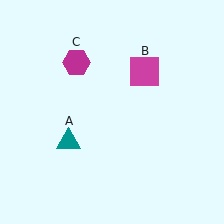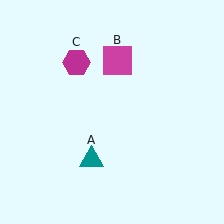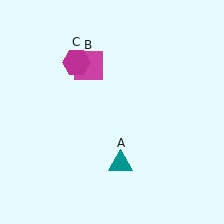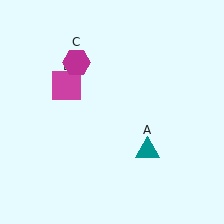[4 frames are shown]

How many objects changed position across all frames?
2 objects changed position: teal triangle (object A), magenta square (object B).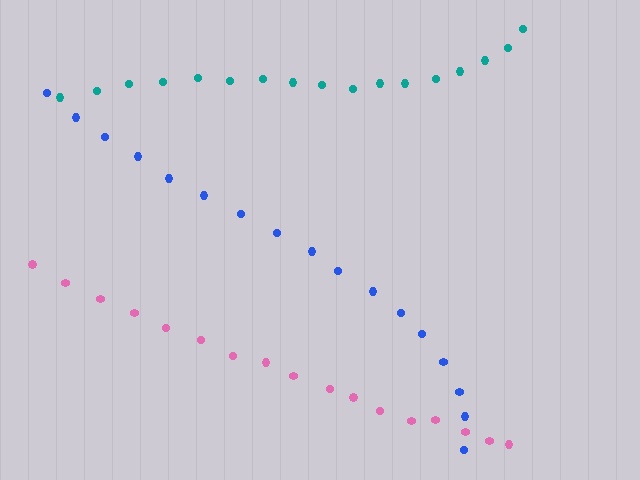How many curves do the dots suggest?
There are 3 distinct paths.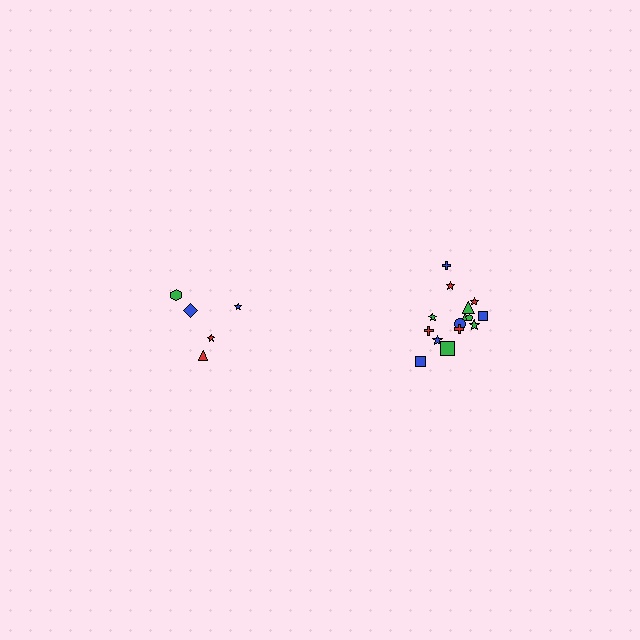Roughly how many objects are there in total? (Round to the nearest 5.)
Roughly 20 objects in total.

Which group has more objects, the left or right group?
The right group.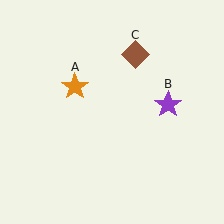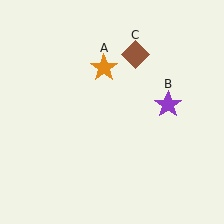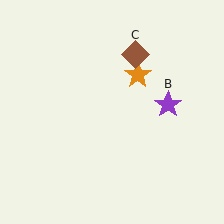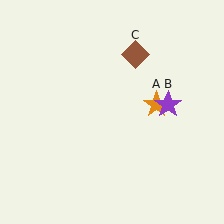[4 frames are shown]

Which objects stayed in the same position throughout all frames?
Purple star (object B) and brown diamond (object C) remained stationary.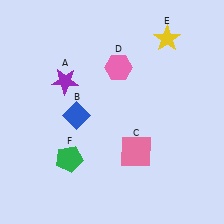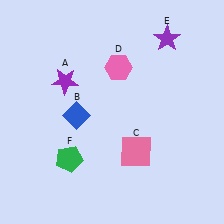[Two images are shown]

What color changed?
The star (E) changed from yellow in Image 1 to purple in Image 2.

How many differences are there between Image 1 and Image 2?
There is 1 difference between the two images.